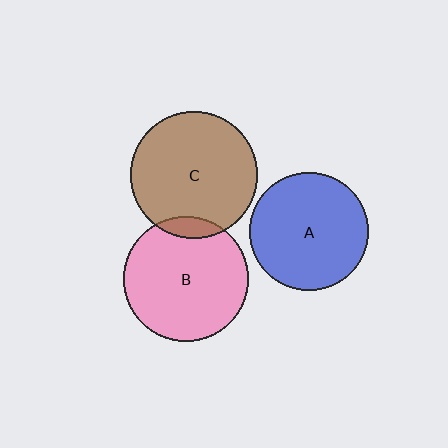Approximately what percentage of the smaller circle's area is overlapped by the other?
Approximately 10%.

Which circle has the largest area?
Circle C (brown).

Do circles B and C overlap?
Yes.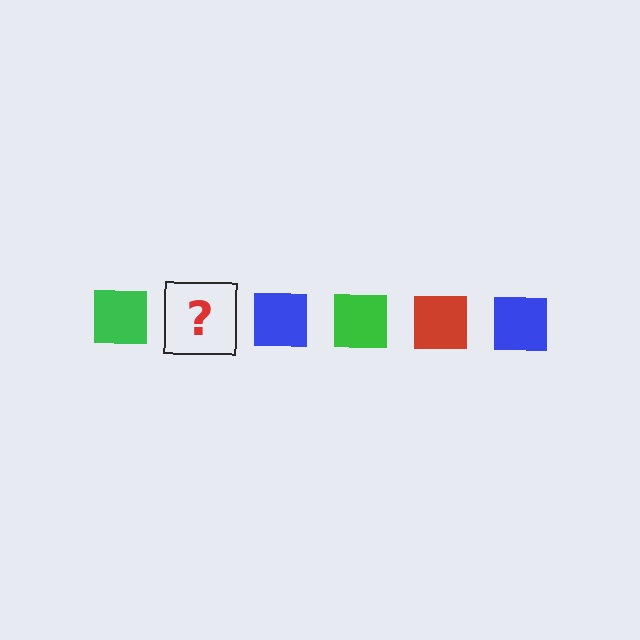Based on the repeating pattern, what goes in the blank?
The blank should be a red square.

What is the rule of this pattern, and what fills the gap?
The rule is that the pattern cycles through green, red, blue squares. The gap should be filled with a red square.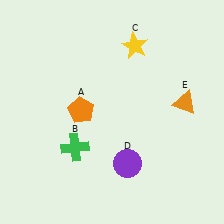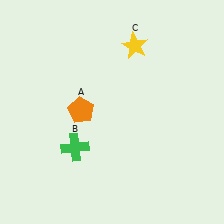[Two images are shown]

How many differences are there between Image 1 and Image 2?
There are 2 differences between the two images.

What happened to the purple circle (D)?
The purple circle (D) was removed in Image 2. It was in the bottom-right area of Image 1.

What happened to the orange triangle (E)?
The orange triangle (E) was removed in Image 2. It was in the top-right area of Image 1.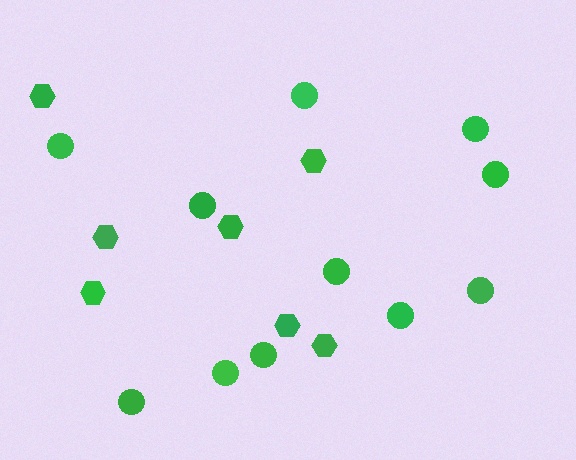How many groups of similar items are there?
There are 2 groups: one group of circles (11) and one group of hexagons (7).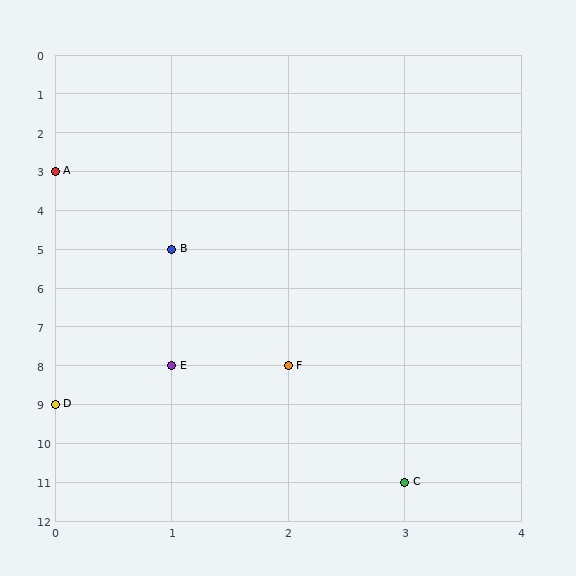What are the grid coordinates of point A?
Point A is at grid coordinates (0, 3).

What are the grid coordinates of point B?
Point B is at grid coordinates (1, 5).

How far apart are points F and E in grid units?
Points F and E are 1 column apart.